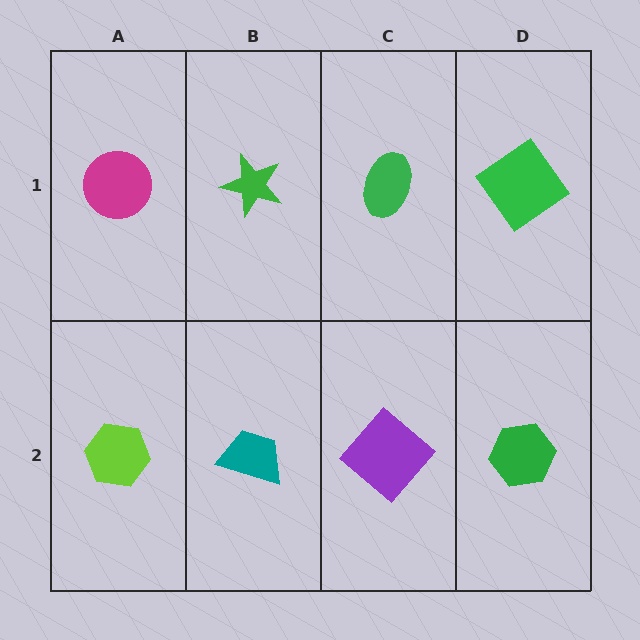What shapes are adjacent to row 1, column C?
A purple diamond (row 2, column C), a green star (row 1, column B), a green diamond (row 1, column D).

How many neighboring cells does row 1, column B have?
3.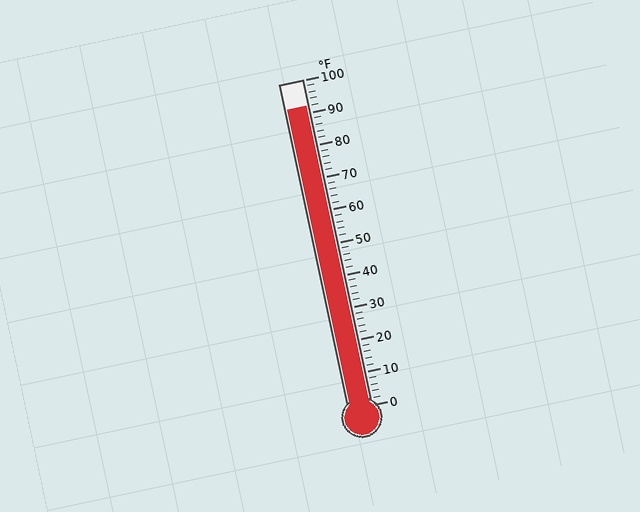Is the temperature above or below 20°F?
The temperature is above 20°F.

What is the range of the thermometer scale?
The thermometer scale ranges from 0°F to 100°F.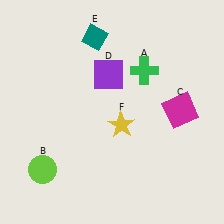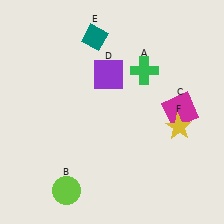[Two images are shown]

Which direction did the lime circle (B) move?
The lime circle (B) moved right.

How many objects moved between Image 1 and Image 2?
2 objects moved between the two images.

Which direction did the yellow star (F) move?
The yellow star (F) moved right.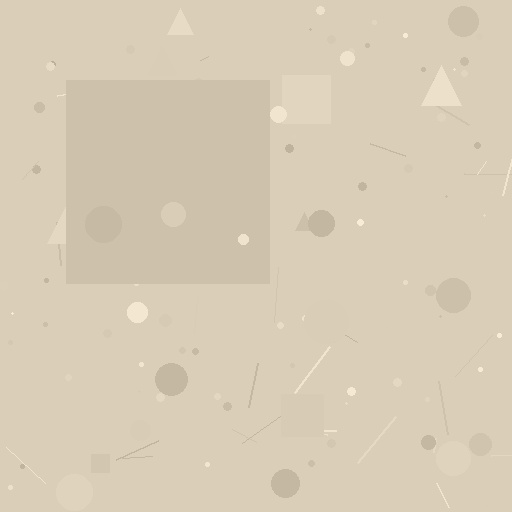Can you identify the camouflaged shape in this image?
The camouflaged shape is a square.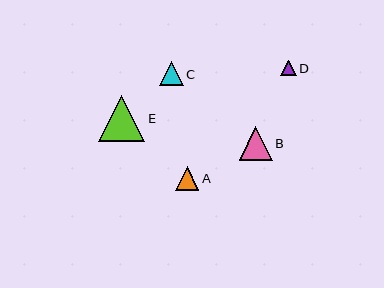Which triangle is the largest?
Triangle E is the largest with a size of approximately 46 pixels.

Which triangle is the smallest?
Triangle D is the smallest with a size of approximately 16 pixels.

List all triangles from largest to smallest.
From largest to smallest: E, B, C, A, D.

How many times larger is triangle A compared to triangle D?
Triangle A is approximately 1.5 times the size of triangle D.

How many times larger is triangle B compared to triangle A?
Triangle B is approximately 1.4 times the size of triangle A.